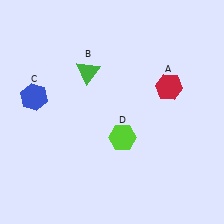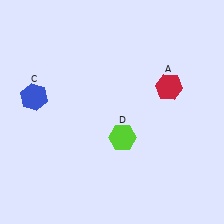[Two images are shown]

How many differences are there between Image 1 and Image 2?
There is 1 difference between the two images.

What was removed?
The green triangle (B) was removed in Image 2.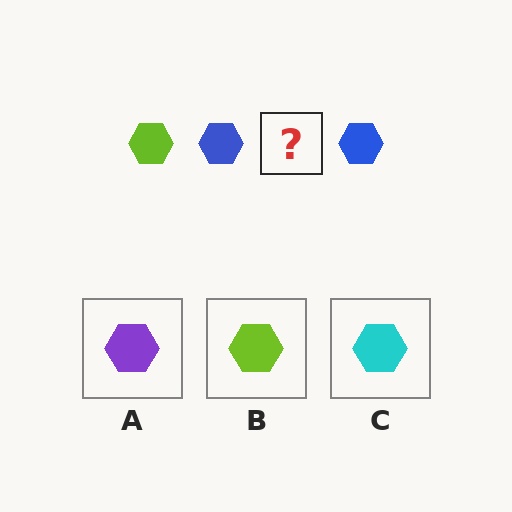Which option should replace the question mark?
Option B.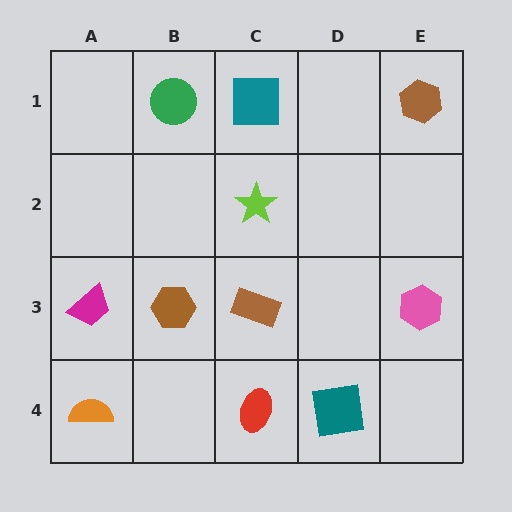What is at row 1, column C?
A teal square.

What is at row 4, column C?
A red ellipse.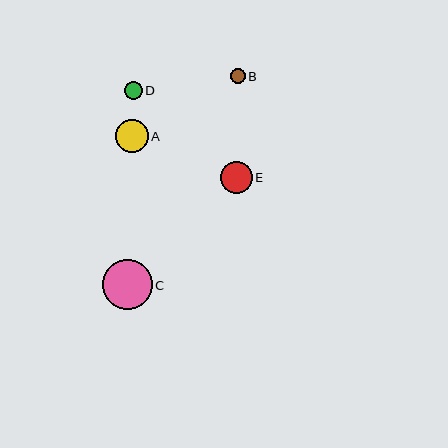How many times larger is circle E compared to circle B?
Circle E is approximately 2.1 times the size of circle B.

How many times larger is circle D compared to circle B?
Circle D is approximately 1.2 times the size of circle B.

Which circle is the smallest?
Circle B is the smallest with a size of approximately 15 pixels.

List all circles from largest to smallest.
From largest to smallest: C, A, E, D, B.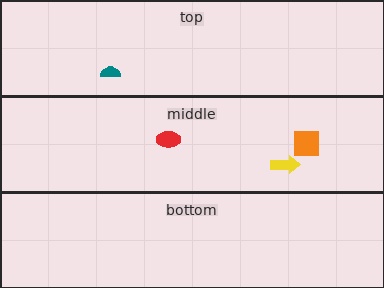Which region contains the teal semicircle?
The top region.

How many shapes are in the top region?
1.